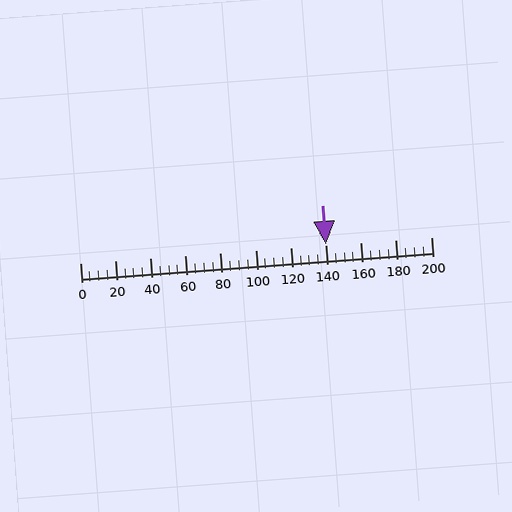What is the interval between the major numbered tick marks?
The major tick marks are spaced 20 units apart.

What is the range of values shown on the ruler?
The ruler shows values from 0 to 200.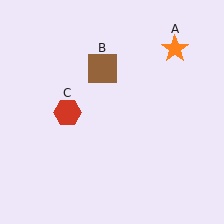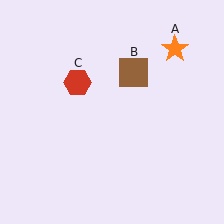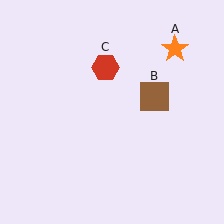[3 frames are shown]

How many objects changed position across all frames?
2 objects changed position: brown square (object B), red hexagon (object C).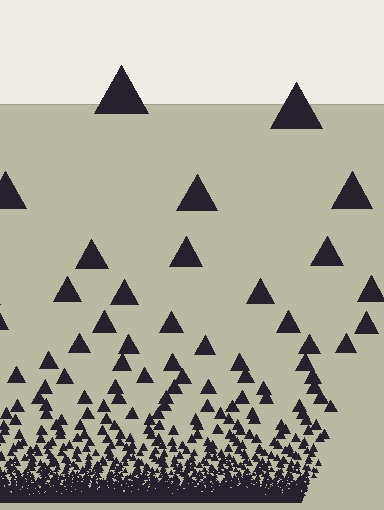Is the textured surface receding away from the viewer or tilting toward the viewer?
The surface appears to tilt toward the viewer. Texture elements get larger and sparser toward the top.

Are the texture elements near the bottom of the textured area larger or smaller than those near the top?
Smaller. The gradient is inverted — elements near the bottom are smaller and denser.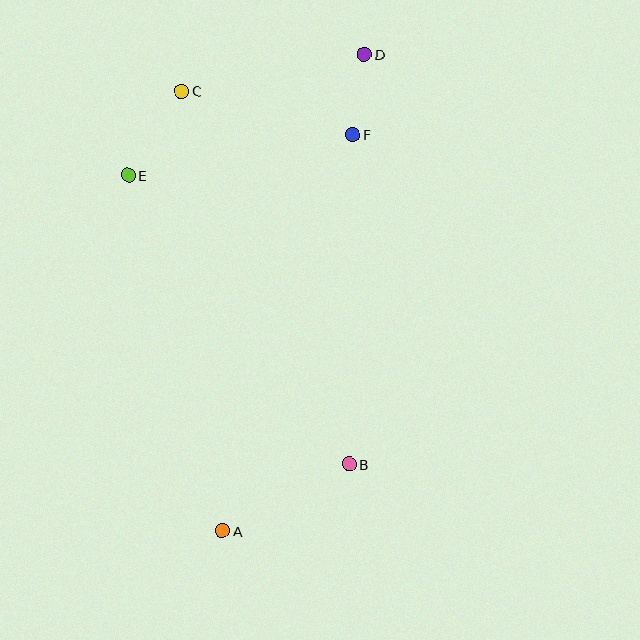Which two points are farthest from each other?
Points A and D are farthest from each other.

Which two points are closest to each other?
Points D and F are closest to each other.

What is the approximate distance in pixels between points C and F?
The distance between C and F is approximately 177 pixels.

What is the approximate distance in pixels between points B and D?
The distance between B and D is approximately 410 pixels.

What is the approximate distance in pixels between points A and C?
The distance between A and C is approximately 442 pixels.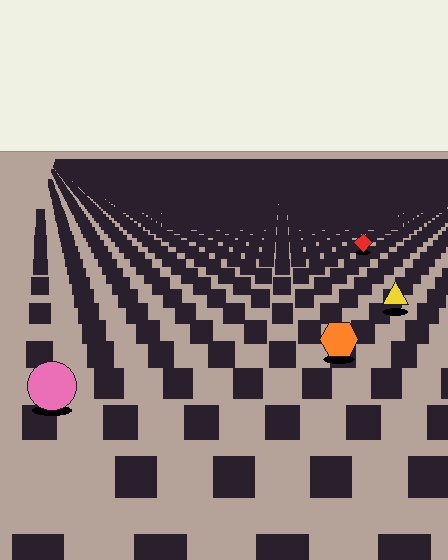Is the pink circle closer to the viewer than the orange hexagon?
Yes. The pink circle is closer — you can tell from the texture gradient: the ground texture is coarser near it.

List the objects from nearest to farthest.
From nearest to farthest: the pink circle, the orange hexagon, the yellow triangle, the red diamond.